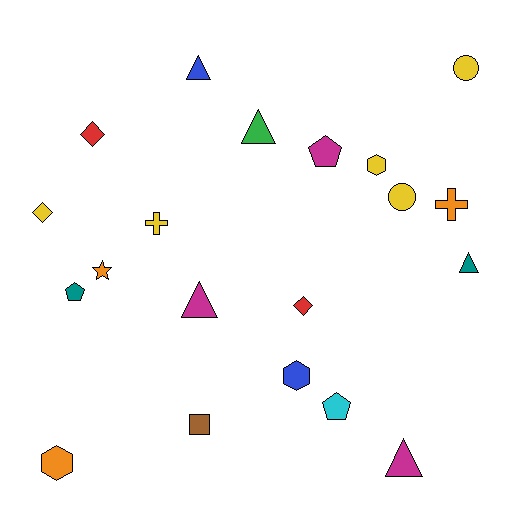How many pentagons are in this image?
There are 3 pentagons.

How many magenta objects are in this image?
There are 3 magenta objects.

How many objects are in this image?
There are 20 objects.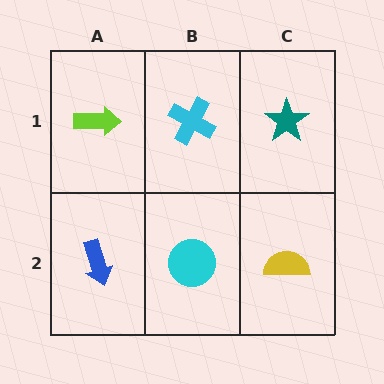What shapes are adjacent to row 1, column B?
A cyan circle (row 2, column B), a lime arrow (row 1, column A), a teal star (row 1, column C).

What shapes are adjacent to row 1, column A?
A blue arrow (row 2, column A), a cyan cross (row 1, column B).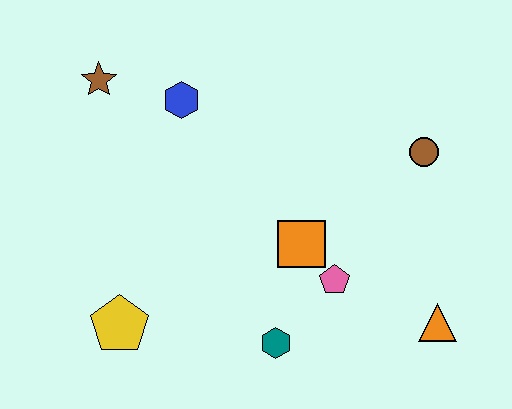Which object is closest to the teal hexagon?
The pink pentagon is closest to the teal hexagon.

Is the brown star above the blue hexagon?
Yes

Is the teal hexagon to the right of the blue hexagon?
Yes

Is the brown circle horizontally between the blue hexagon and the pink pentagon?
No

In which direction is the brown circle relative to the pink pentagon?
The brown circle is above the pink pentagon.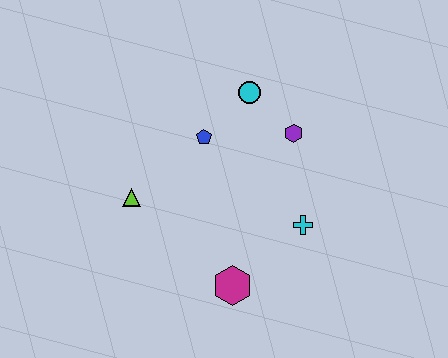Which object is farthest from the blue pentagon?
The magenta hexagon is farthest from the blue pentagon.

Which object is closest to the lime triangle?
The blue pentagon is closest to the lime triangle.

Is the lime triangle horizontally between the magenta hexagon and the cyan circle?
No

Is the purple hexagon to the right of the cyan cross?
No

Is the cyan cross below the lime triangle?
Yes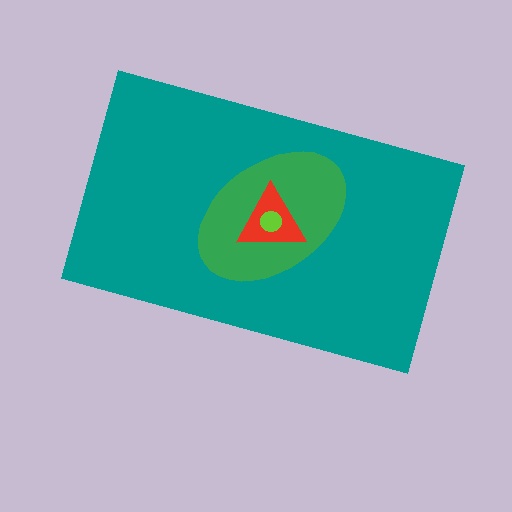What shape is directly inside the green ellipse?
The red triangle.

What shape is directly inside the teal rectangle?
The green ellipse.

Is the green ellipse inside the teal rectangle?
Yes.